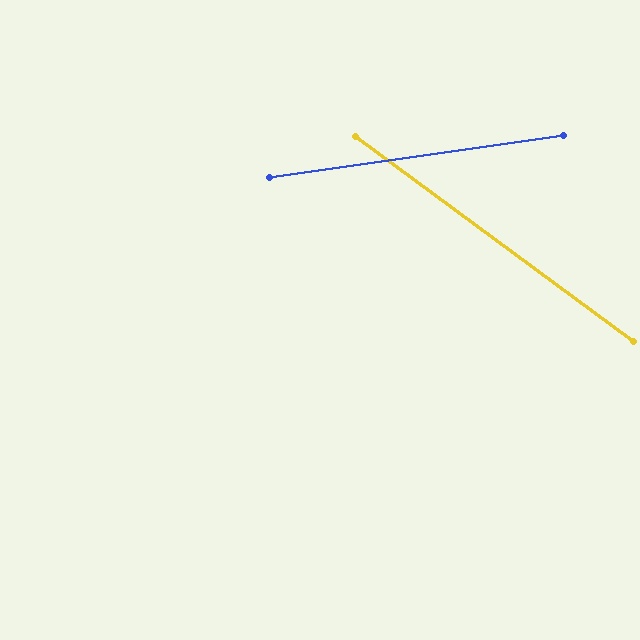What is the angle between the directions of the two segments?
Approximately 45 degrees.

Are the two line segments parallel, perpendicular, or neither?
Neither parallel nor perpendicular — they differ by about 45°.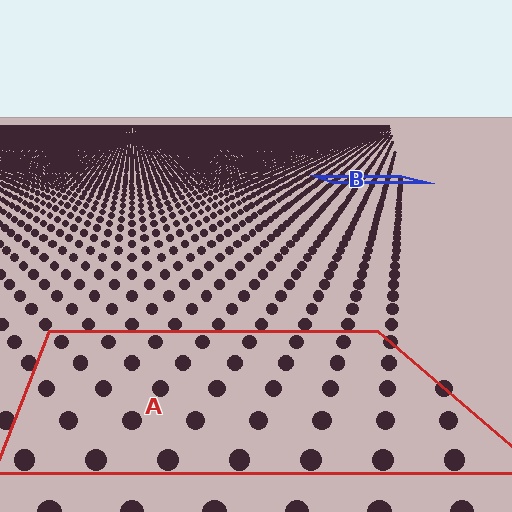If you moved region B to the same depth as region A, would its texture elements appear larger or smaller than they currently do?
They would appear larger. At a closer depth, the same texture elements are projected at a bigger on-screen size.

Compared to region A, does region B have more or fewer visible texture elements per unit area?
Region B has more texture elements per unit area — they are packed more densely because it is farther away.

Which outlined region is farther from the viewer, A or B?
Region B is farther from the viewer — the texture elements inside it appear smaller and more densely packed.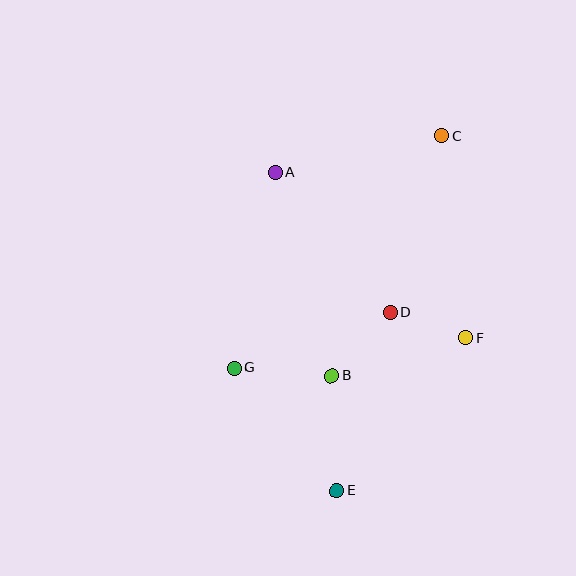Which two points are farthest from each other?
Points C and E are farthest from each other.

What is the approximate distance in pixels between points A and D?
The distance between A and D is approximately 181 pixels.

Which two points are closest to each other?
Points D and F are closest to each other.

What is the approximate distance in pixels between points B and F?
The distance between B and F is approximately 139 pixels.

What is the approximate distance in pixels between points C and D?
The distance between C and D is approximately 184 pixels.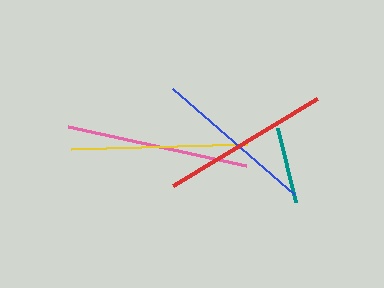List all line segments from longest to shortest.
From longest to shortest: pink, yellow, red, blue, teal.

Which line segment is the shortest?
The teal line is the shortest at approximately 77 pixels.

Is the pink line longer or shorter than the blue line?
The pink line is longer than the blue line.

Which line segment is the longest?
The pink line is the longest at approximately 182 pixels.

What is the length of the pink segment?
The pink segment is approximately 182 pixels long.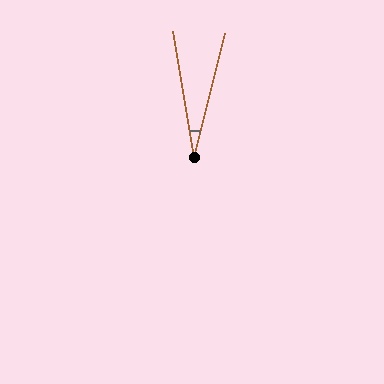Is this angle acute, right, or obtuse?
It is acute.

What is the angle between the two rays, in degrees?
Approximately 23 degrees.